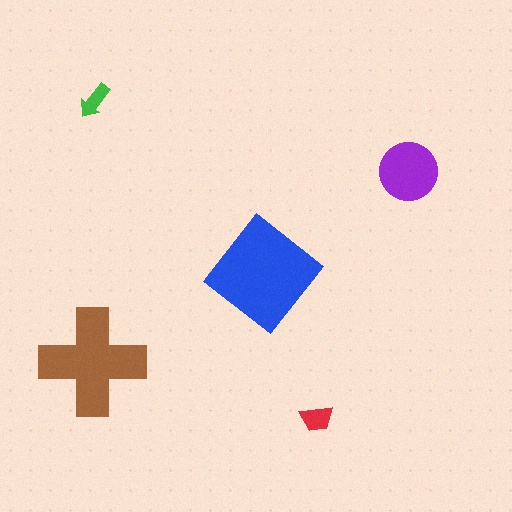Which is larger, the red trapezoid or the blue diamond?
The blue diamond.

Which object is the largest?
The blue diamond.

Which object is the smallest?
The green arrow.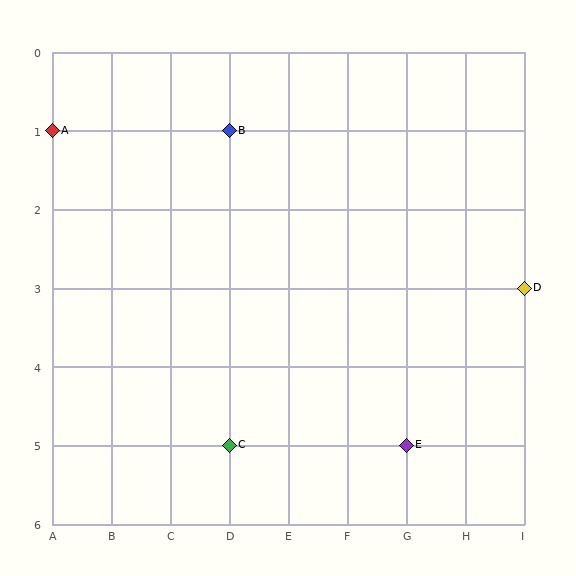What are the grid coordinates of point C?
Point C is at grid coordinates (D, 5).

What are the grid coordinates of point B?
Point B is at grid coordinates (D, 1).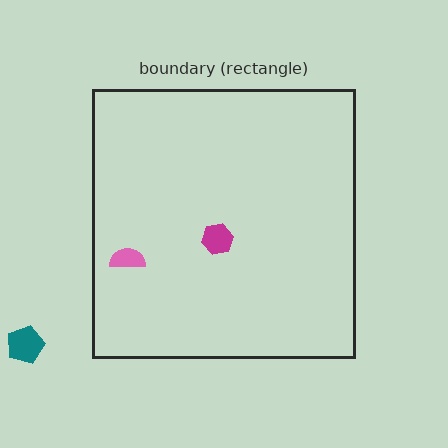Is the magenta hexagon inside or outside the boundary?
Inside.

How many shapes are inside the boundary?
2 inside, 1 outside.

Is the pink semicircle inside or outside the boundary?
Inside.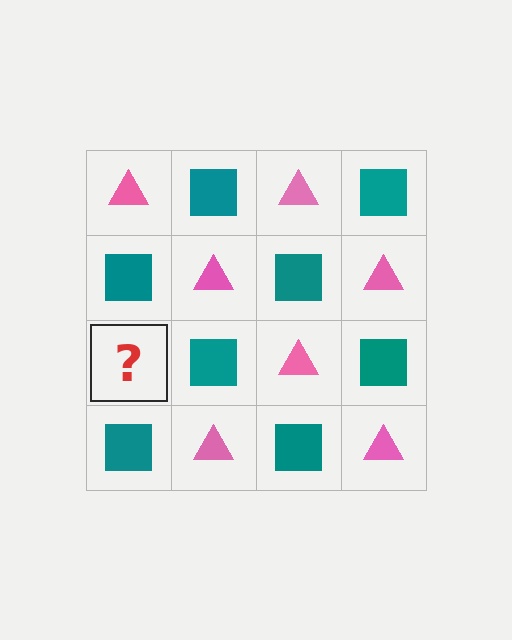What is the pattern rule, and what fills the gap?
The rule is that it alternates pink triangle and teal square in a checkerboard pattern. The gap should be filled with a pink triangle.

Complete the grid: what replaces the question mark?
The question mark should be replaced with a pink triangle.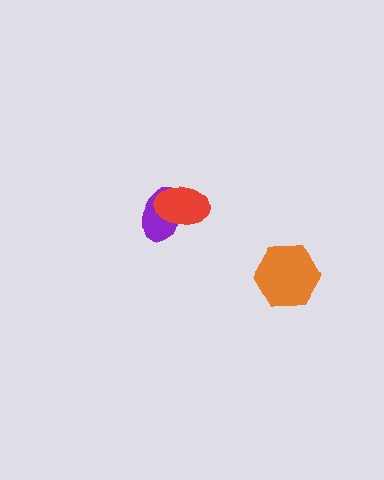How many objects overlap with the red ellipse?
1 object overlaps with the red ellipse.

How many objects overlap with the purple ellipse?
1 object overlaps with the purple ellipse.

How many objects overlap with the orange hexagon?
0 objects overlap with the orange hexagon.